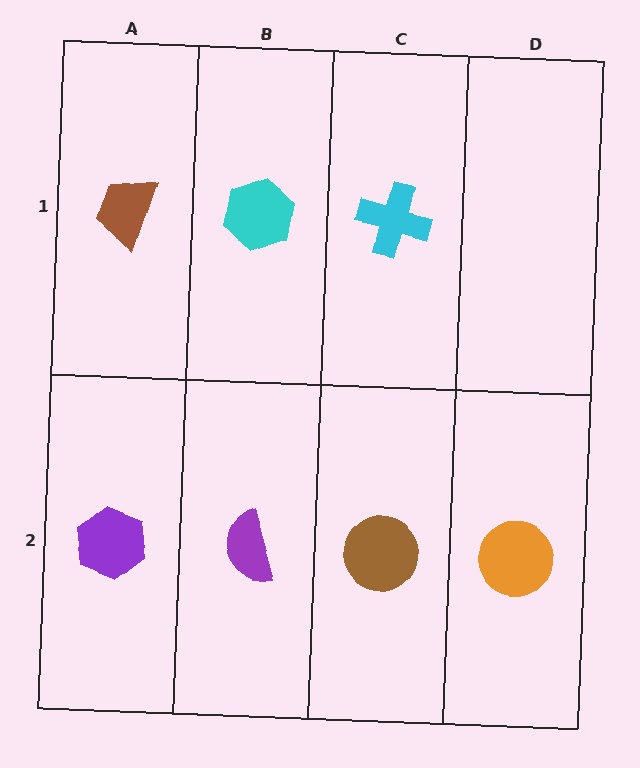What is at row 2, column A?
A purple hexagon.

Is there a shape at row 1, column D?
No, that cell is empty.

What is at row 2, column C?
A brown circle.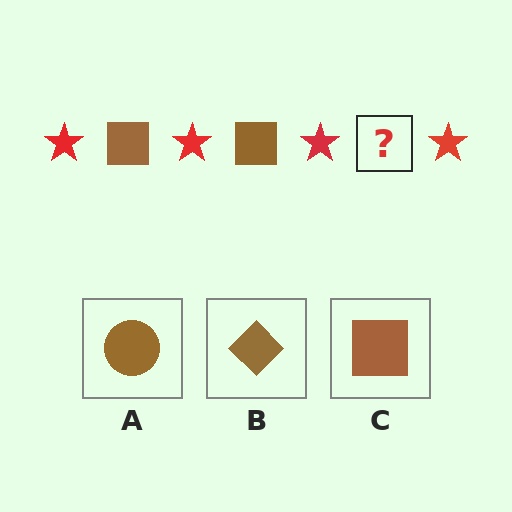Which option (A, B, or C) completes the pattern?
C.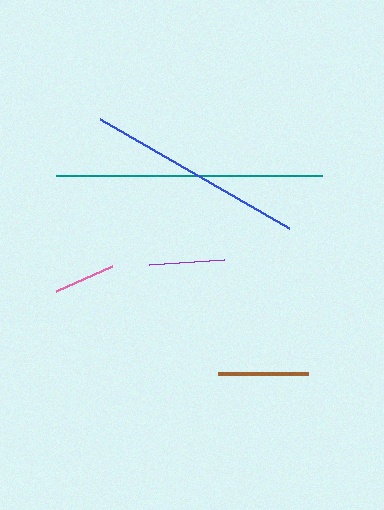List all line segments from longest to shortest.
From longest to shortest: teal, blue, brown, purple, pink.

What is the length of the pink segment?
The pink segment is approximately 61 pixels long.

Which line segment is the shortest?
The pink line is the shortest at approximately 61 pixels.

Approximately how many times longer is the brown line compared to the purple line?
The brown line is approximately 1.2 times the length of the purple line.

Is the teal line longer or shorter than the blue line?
The teal line is longer than the blue line.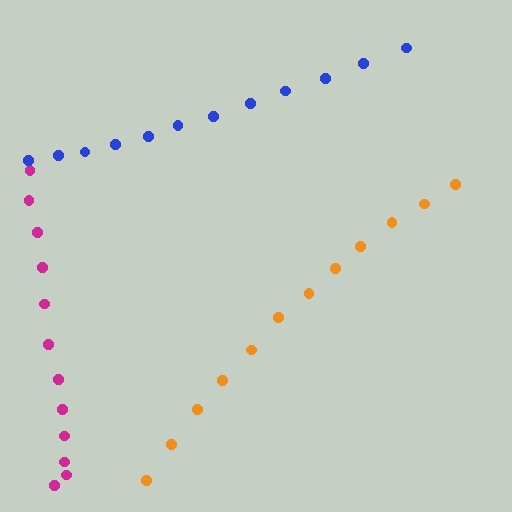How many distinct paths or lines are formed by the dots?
There are 3 distinct paths.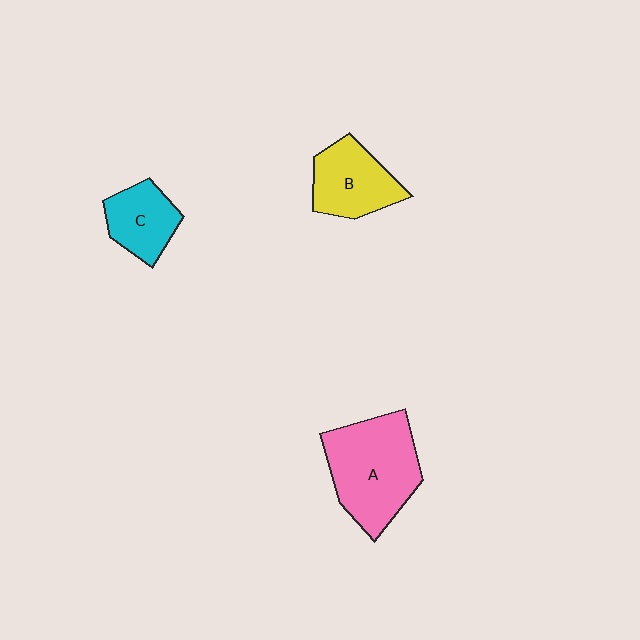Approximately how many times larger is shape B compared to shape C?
Approximately 1.2 times.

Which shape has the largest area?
Shape A (pink).